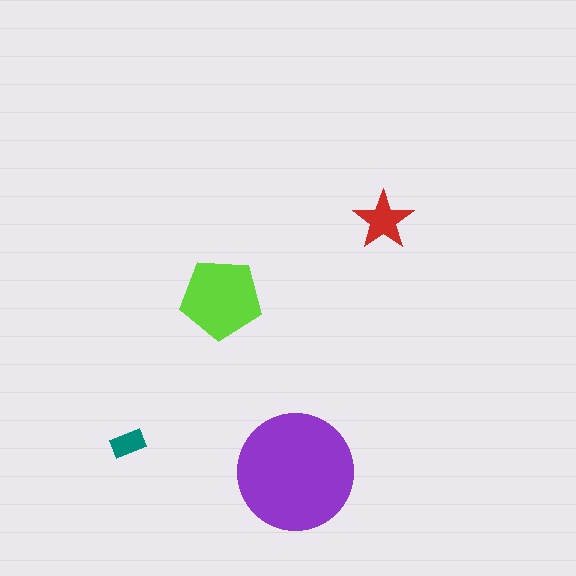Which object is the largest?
The purple circle.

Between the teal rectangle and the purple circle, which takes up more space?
The purple circle.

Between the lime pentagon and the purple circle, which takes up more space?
The purple circle.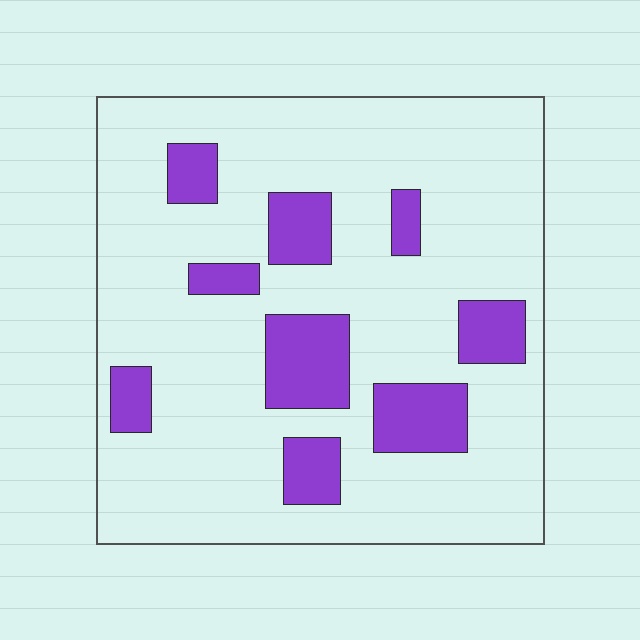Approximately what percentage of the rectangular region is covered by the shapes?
Approximately 20%.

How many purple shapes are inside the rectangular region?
9.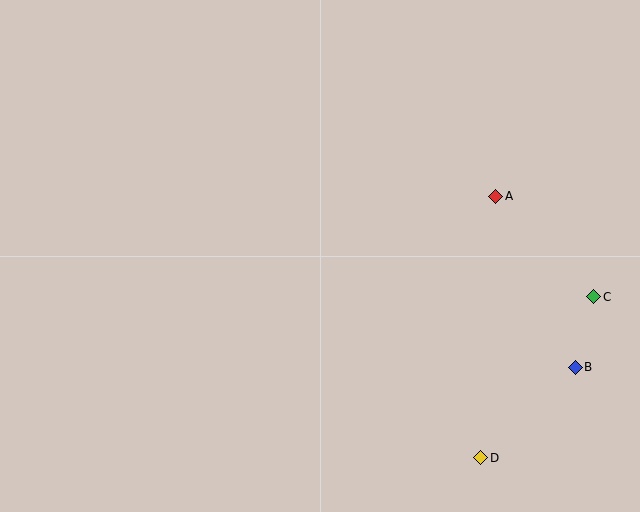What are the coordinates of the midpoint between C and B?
The midpoint between C and B is at (584, 332).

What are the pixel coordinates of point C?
Point C is at (594, 297).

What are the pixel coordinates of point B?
Point B is at (575, 367).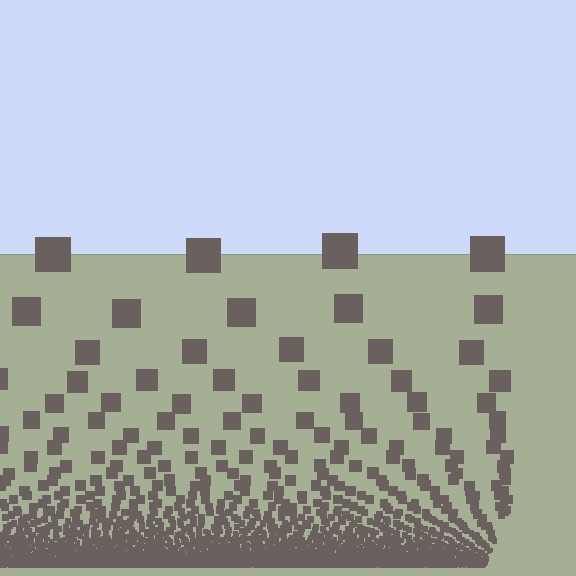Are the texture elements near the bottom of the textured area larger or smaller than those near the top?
Smaller. The gradient is inverted — elements near the bottom are smaller and denser.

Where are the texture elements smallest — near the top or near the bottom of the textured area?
Near the bottom.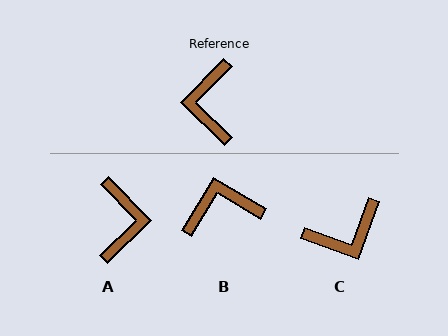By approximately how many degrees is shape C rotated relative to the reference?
Approximately 115 degrees counter-clockwise.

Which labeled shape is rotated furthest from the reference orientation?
A, about 179 degrees away.